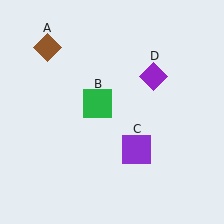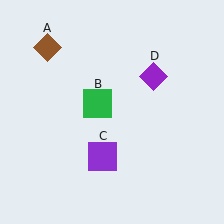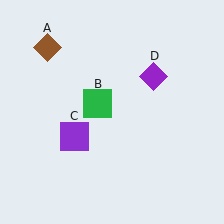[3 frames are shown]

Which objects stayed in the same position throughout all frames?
Brown diamond (object A) and green square (object B) and purple diamond (object D) remained stationary.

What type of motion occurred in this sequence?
The purple square (object C) rotated clockwise around the center of the scene.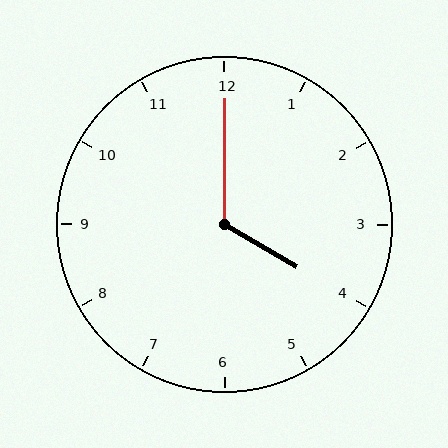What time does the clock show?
4:00.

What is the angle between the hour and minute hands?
Approximately 120 degrees.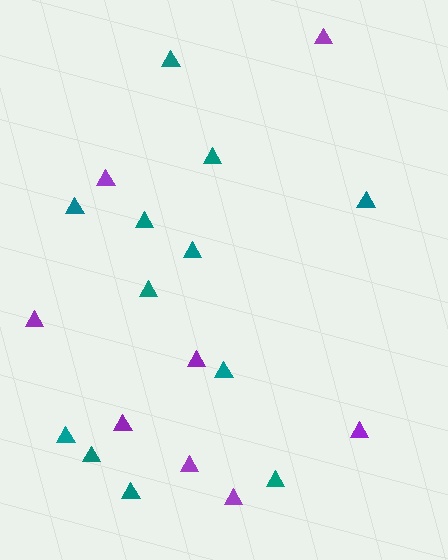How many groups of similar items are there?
There are 2 groups: one group of purple triangles (8) and one group of teal triangles (12).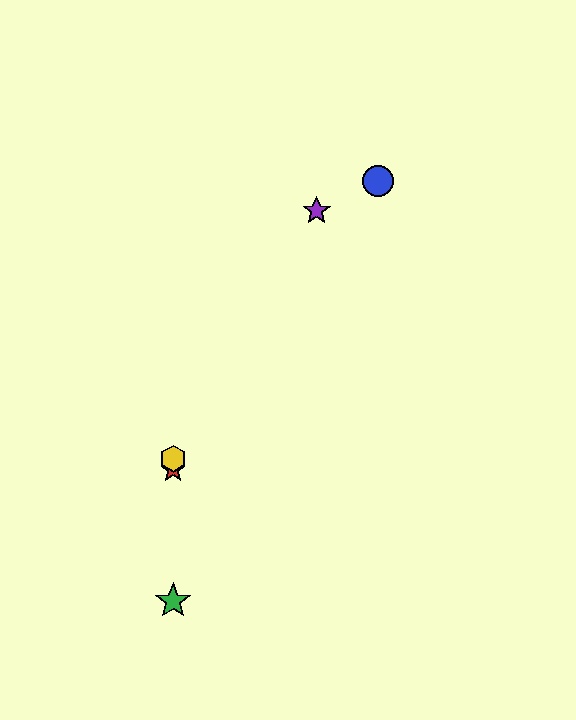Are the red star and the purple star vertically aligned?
No, the red star is at x≈173 and the purple star is at x≈317.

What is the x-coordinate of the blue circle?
The blue circle is at x≈378.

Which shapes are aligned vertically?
The red star, the green star, the yellow hexagon are aligned vertically.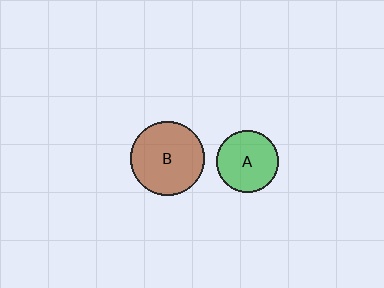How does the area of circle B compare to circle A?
Approximately 1.4 times.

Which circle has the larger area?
Circle B (brown).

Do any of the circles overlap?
No, none of the circles overlap.